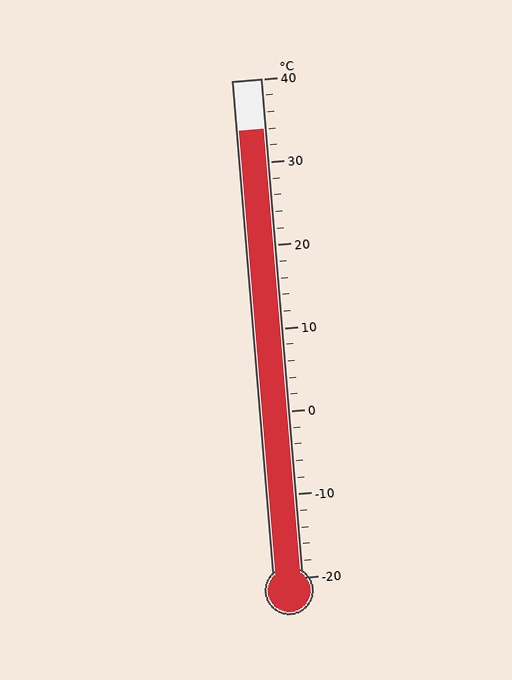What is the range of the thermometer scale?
The thermometer scale ranges from -20°C to 40°C.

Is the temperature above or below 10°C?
The temperature is above 10°C.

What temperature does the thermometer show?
The thermometer shows approximately 34°C.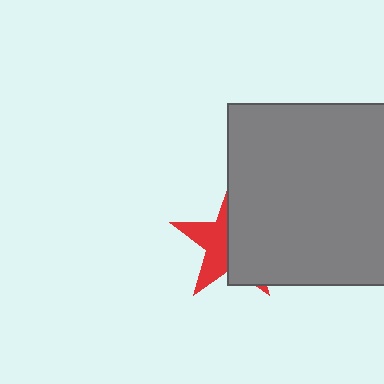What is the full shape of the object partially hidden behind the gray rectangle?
The partially hidden object is a red star.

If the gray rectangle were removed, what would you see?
You would see the complete red star.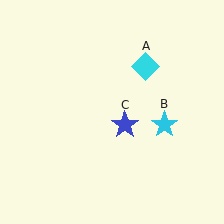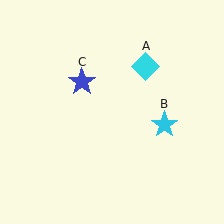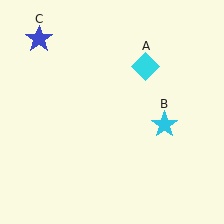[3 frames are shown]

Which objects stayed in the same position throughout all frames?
Cyan diamond (object A) and cyan star (object B) remained stationary.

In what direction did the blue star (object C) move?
The blue star (object C) moved up and to the left.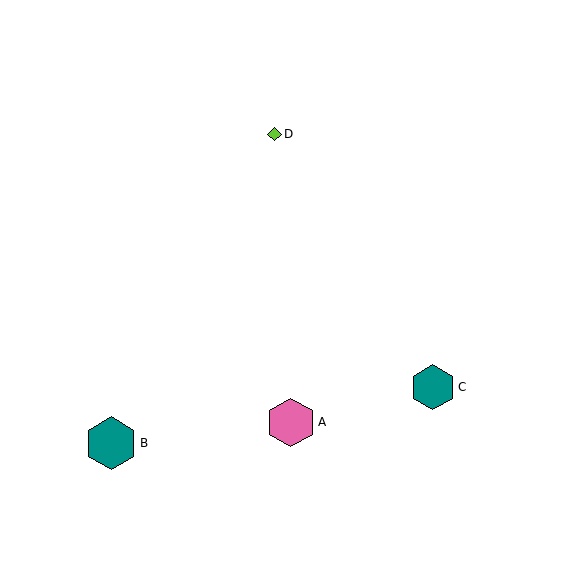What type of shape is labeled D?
Shape D is a lime diamond.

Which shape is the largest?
The teal hexagon (labeled B) is the largest.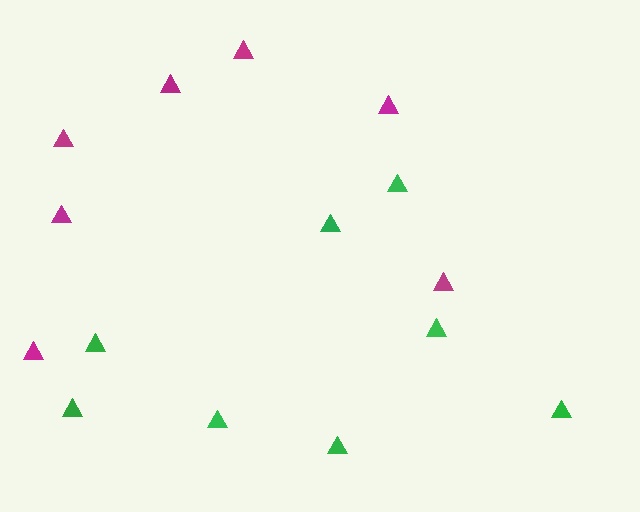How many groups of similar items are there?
There are 2 groups: one group of green triangles (8) and one group of magenta triangles (7).